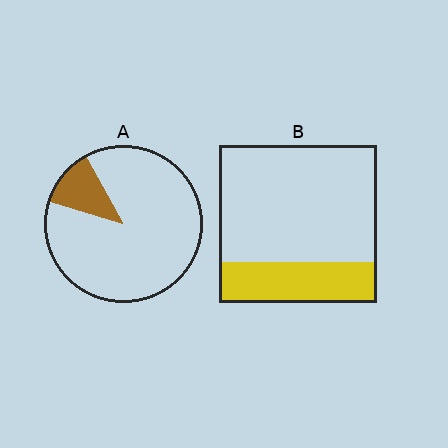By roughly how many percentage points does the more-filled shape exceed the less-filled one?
By roughly 15 percentage points (B over A).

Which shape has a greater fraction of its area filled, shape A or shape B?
Shape B.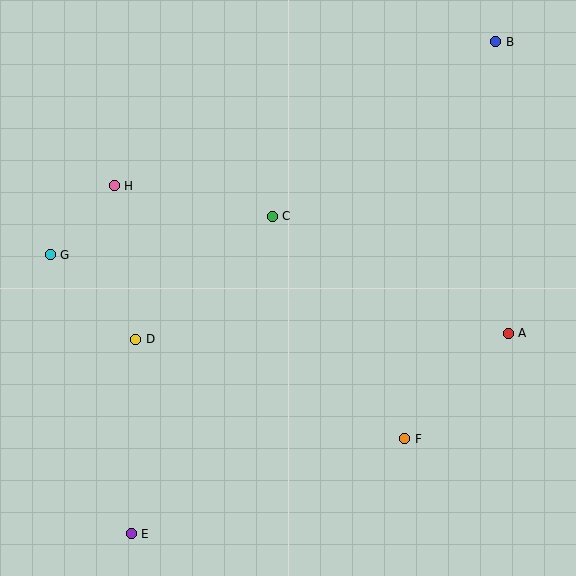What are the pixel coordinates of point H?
Point H is at (114, 186).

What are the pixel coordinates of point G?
Point G is at (50, 255).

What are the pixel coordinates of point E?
Point E is at (131, 534).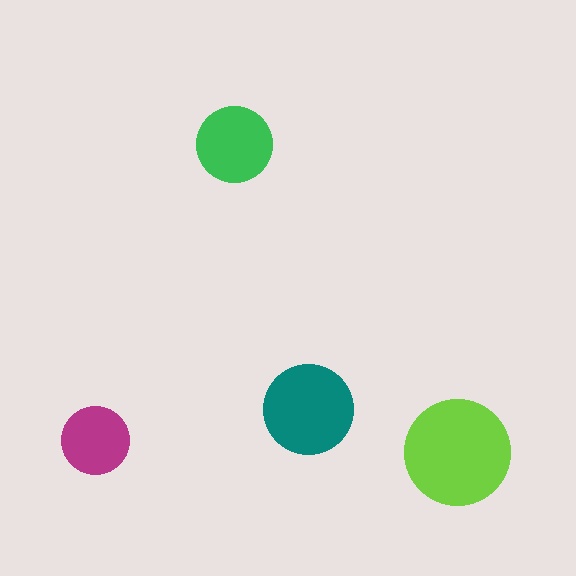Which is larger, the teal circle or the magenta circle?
The teal one.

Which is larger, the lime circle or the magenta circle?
The lime one.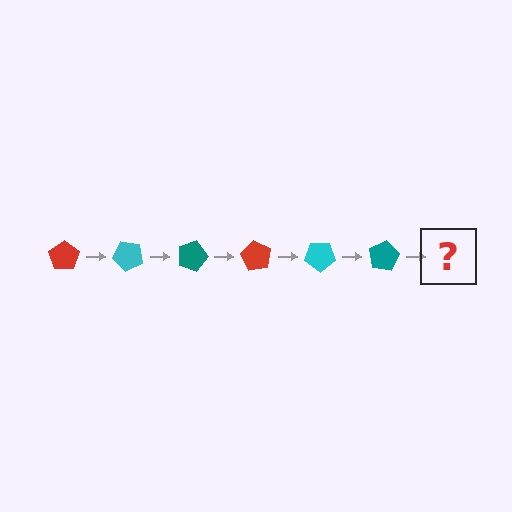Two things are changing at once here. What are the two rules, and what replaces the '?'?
The two rules are that it rotates 45 degrees each step and the color cycles through red, cyan, and teal. The '?' should be a red pentagon, rotated 270 degrees from the start.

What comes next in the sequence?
The next element should be a red pentagon, rotated 270 degrees from the start.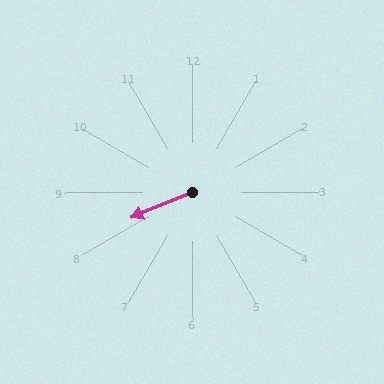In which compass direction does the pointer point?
Southwest.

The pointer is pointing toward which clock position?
Roughly 8 o'clock.